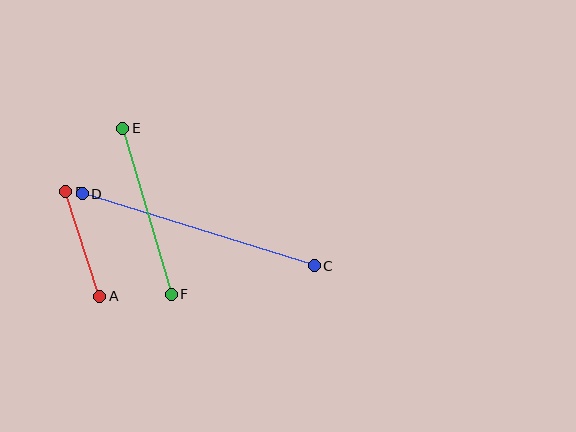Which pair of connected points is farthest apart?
Points C and D are farthest apart.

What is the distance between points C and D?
The distance is approximately 243 pixels.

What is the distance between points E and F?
The distance is approximately 173 pixels.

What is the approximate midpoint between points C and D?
The midpoint is at approximately (198, 230) pixels.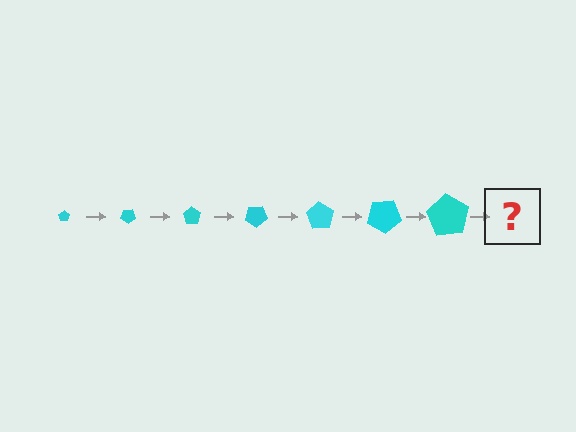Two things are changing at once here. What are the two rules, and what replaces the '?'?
The two rules are that the pentagon grows larger each step and it rotates 35 degrees each step. The '?' should be a pentagon, larger than the previous one and rotated 245 degrees from the start.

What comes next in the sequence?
The next element should be a pentagon, larger than the previous one and rotated 245 degrees from the start.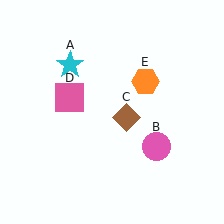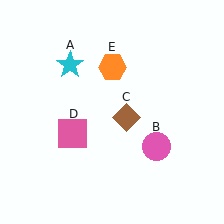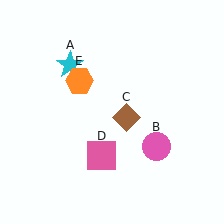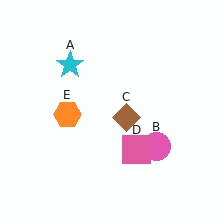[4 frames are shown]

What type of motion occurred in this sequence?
The pink square (object D), orange hexagon (object E) rotated counterclockwise around the center of the scene.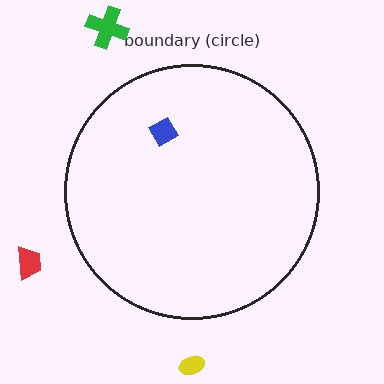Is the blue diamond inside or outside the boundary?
Inside.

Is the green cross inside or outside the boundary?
Outside.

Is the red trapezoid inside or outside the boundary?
Outside.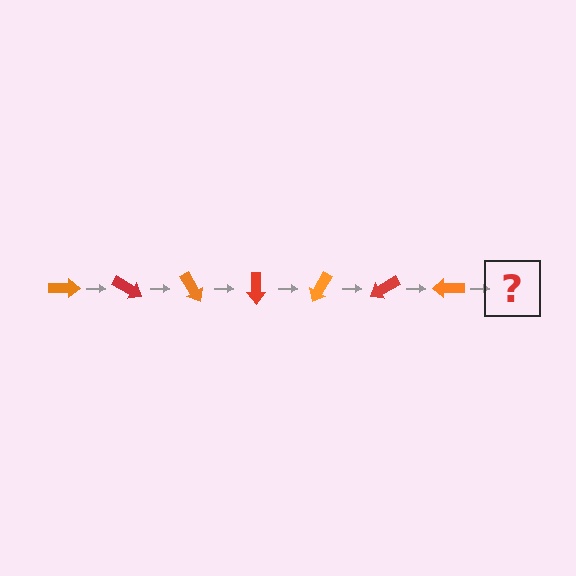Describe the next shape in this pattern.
It should be a red arrow, rotated 210 degrees from the start.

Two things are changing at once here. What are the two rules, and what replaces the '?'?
The two rules are that it rotates 30 degrees each step and the color cycles through orange and red. The '?' should be a red arrow, rotated 210 degrees from the start.